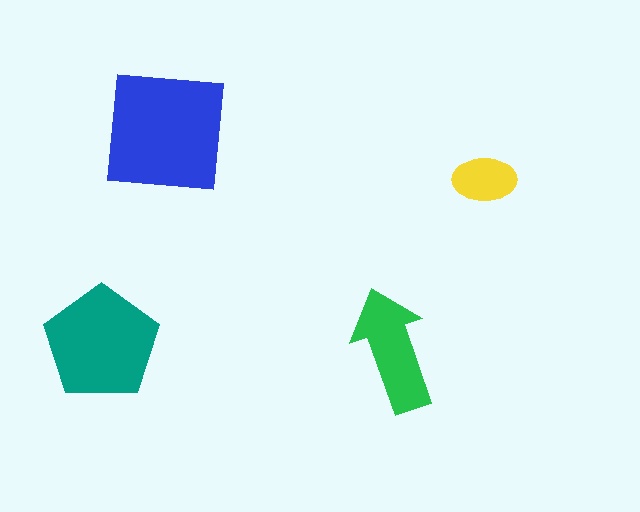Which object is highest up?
The blue square is topmost.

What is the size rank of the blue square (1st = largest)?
1st.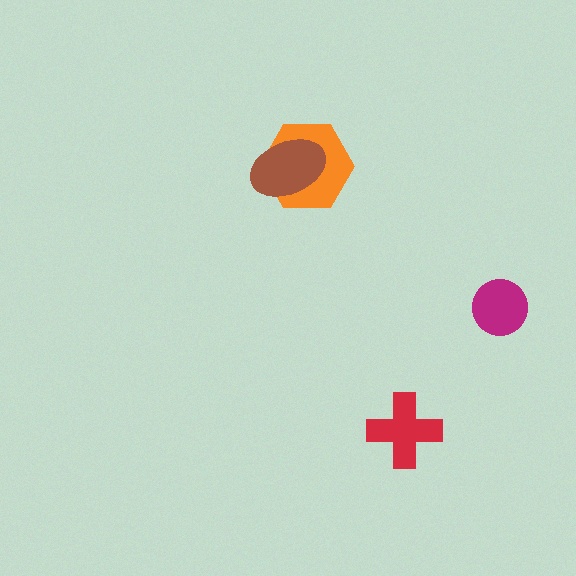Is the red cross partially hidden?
No, no other shape covers it.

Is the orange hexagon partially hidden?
Yes, it is partially covered by another shape.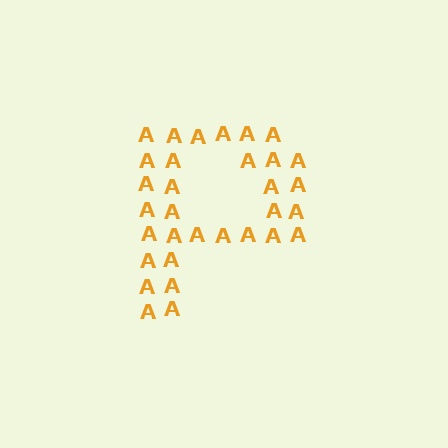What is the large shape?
The large shape is the letter P.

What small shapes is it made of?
It is made of small letter A's.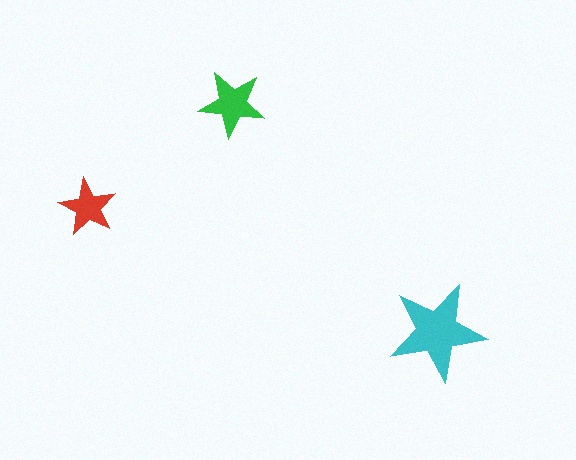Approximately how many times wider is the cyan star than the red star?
About 1.5 times wider.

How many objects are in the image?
There are 3 objects in the image.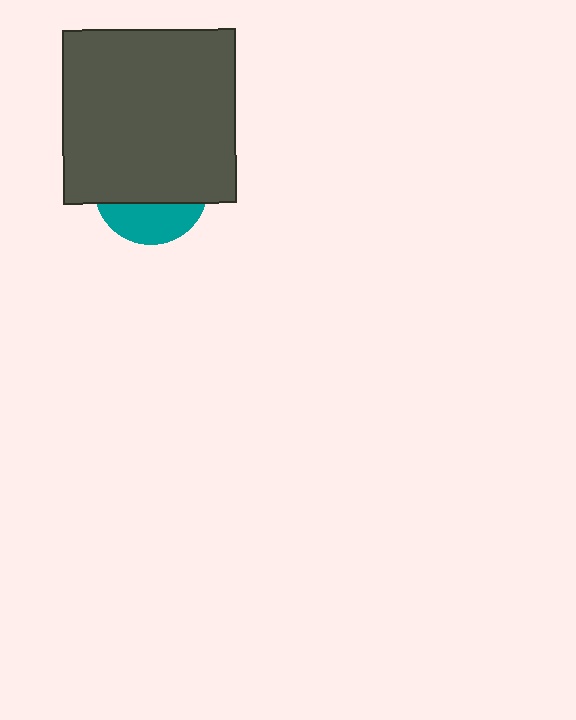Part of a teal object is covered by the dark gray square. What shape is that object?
It is a circle.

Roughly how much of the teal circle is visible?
A small part of it is visible (roughly 31%).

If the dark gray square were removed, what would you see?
You would see the complete teal circle.